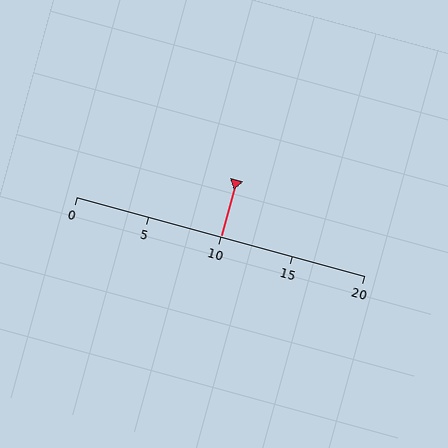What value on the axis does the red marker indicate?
The marker indicates approximately 10.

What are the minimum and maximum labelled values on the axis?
The axis runs from 0 to 20.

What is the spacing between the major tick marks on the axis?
The major ticks are spaced 5 apart.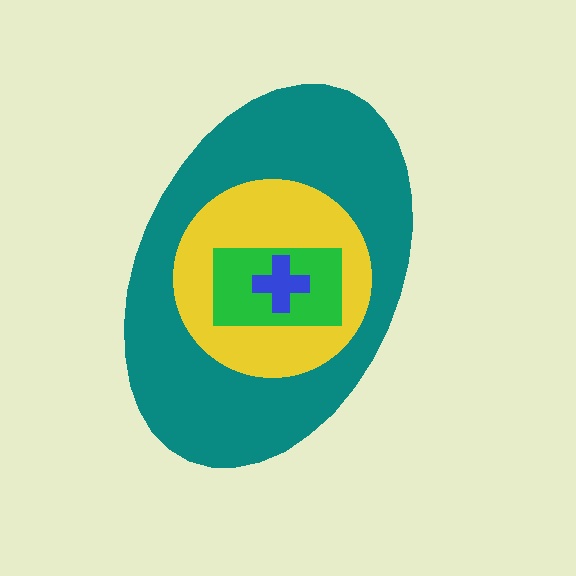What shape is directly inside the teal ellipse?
The yellow circle.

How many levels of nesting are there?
4.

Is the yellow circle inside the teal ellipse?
Yes.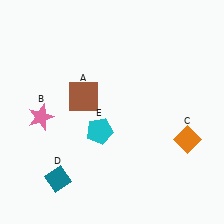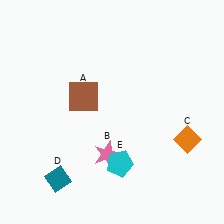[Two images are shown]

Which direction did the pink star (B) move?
The pink star (B) moved right.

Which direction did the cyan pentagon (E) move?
The cyan pentagon (E) moved down.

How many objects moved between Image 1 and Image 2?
2 objects moved between the two images.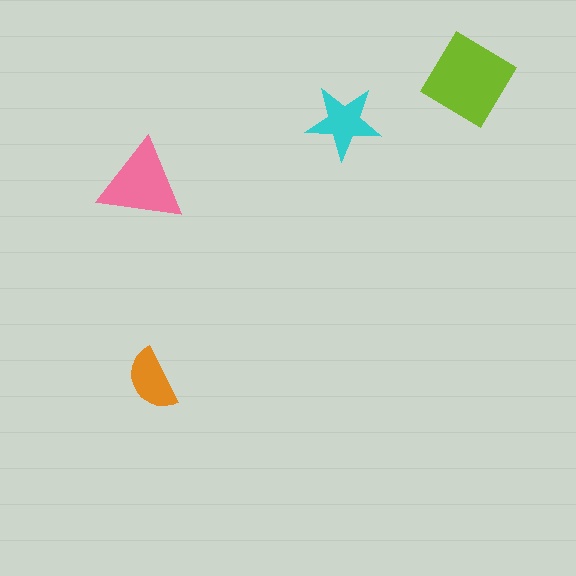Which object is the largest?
The lime diamond.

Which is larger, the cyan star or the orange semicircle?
The cyan star.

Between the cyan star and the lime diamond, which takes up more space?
The lime diamond.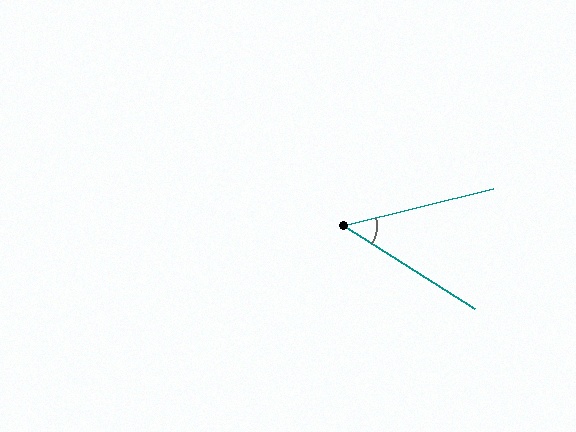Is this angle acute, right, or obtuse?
It is acute.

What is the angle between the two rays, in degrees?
Approximately 46 degrees.